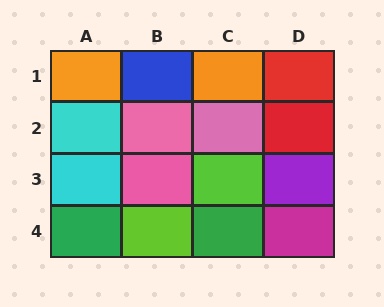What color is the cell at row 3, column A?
Cyan.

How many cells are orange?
2 cells are orange.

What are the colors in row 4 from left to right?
Green, lime, green, magenta.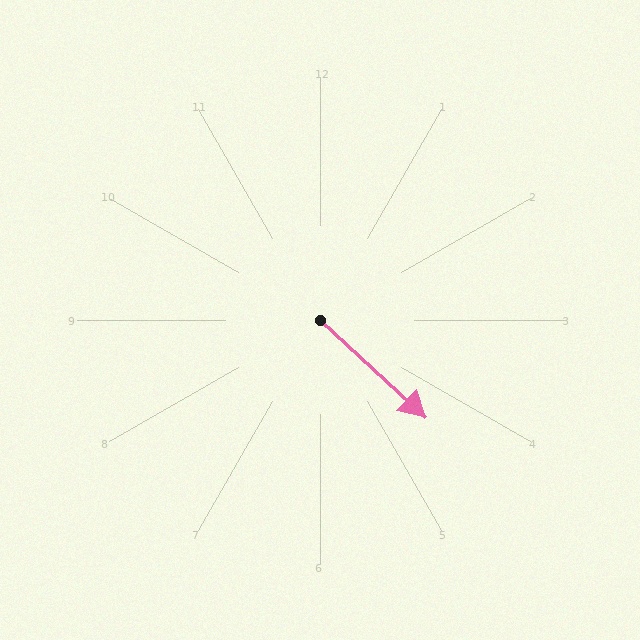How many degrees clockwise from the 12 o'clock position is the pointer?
Approximately 133 degrees.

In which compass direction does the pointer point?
Southeast.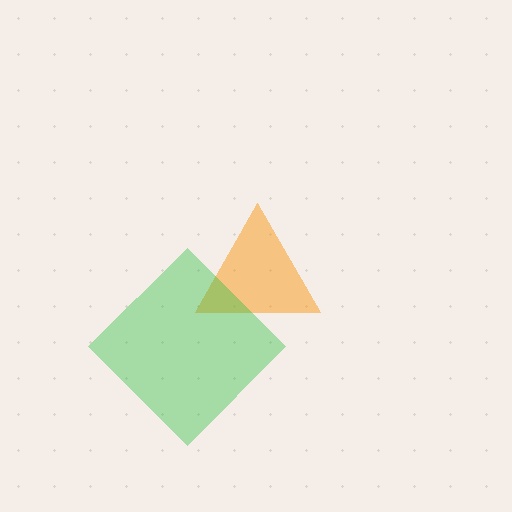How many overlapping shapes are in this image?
There are 2 overlapping shapes in the image.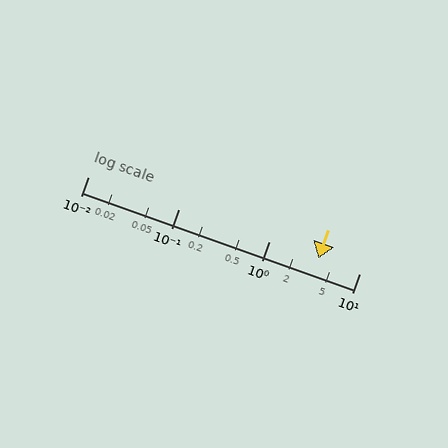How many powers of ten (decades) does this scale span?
The scale spans 3 decades, from 0.01 to 10.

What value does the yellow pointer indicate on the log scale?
The pointer indicates approximately 3.5.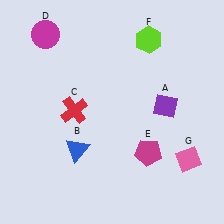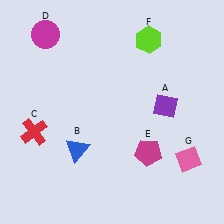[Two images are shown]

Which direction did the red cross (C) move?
The red cross (C) moved left.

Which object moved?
The red cross (C) moved left.